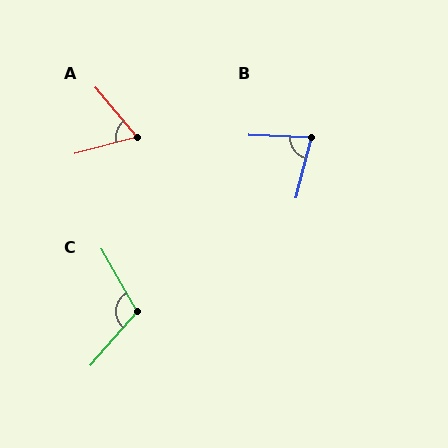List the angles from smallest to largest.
A (65°), B (78°), C (109°).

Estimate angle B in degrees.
Approximately 78 degrees.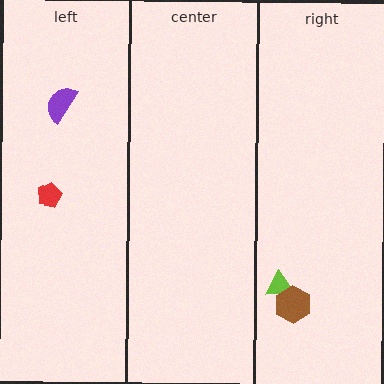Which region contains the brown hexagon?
The right region.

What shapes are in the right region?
The lime triangle, the brown hexagon.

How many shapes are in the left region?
2.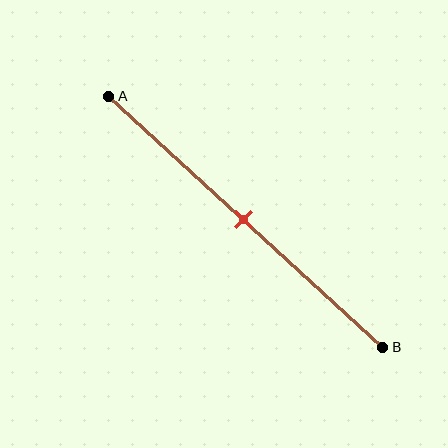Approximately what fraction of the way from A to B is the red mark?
The red mark is approximately 50% of the way from A to B.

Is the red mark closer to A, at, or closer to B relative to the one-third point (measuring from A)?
The red mark is closer to point B than the one-third point of segment AB.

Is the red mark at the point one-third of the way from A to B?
No, the mark is at about 50% from A, not at the 33% one-third point.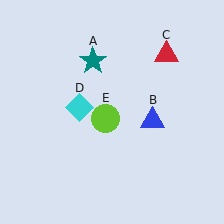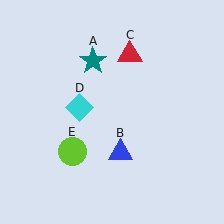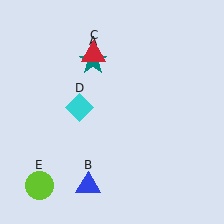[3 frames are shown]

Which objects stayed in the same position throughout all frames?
Teal star (object A) and cyan diamond (object D) remained stationary.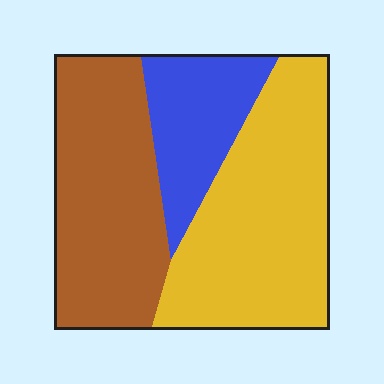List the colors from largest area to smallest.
From largest to smallest: yellow, brown, blue.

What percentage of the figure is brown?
Brown takes up about three eighths (3/8) of the figure.